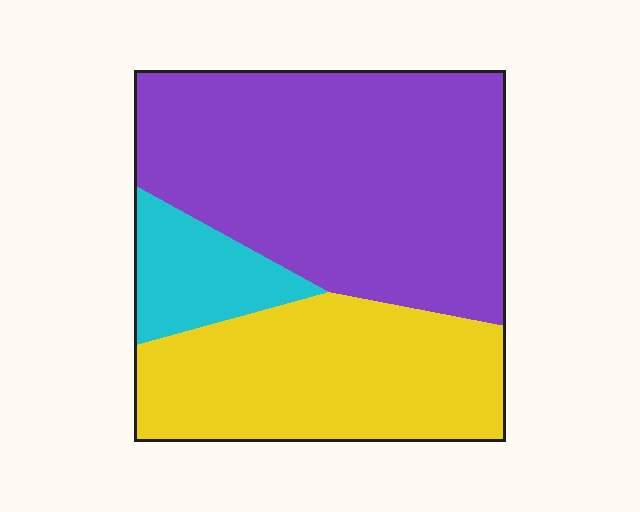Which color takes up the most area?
Purple, at roughly 55%.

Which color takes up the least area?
Cyan, at roughly 10%.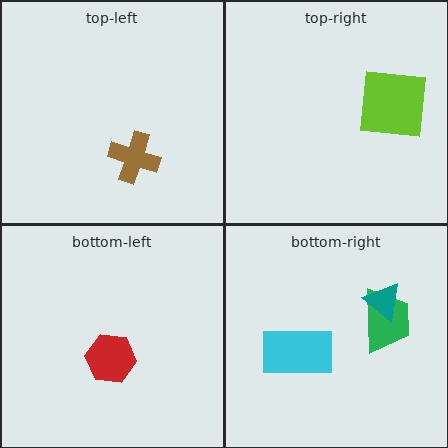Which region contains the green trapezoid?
The bottom-right region.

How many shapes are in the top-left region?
1.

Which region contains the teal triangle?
The bottom-right region.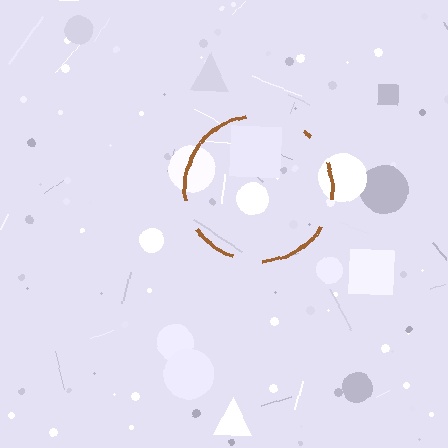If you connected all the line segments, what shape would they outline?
They would outline a circle.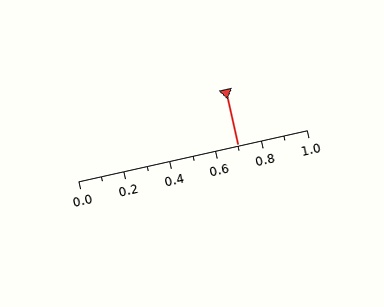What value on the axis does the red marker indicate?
The marker indicates approximately 0.7.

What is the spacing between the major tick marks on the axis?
The major ticks are spaced 0.2 apart.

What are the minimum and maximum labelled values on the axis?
The axis runs from 0.0 to 1.0.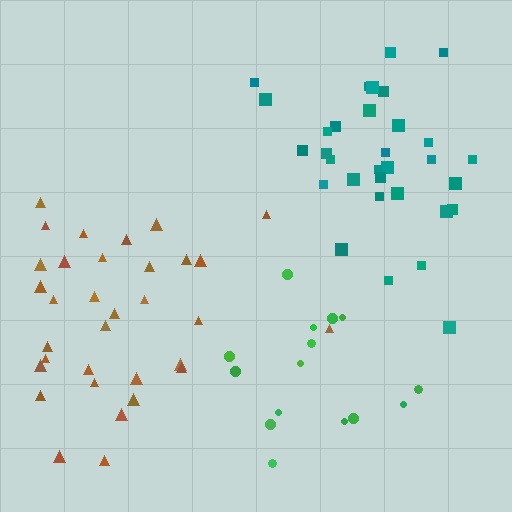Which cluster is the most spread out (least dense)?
Green.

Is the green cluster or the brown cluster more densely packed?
Brown.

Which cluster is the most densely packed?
Brown.